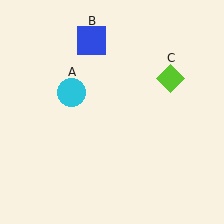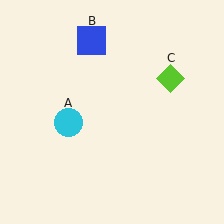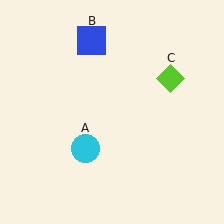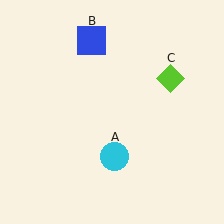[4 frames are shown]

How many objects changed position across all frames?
1 object changed position: cyan circle (object A).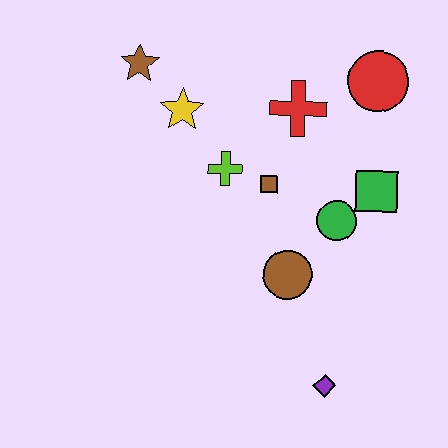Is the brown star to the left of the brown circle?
Yes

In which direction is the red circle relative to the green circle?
The red circle is above the green circle.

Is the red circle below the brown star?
Yes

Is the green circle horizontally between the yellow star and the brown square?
No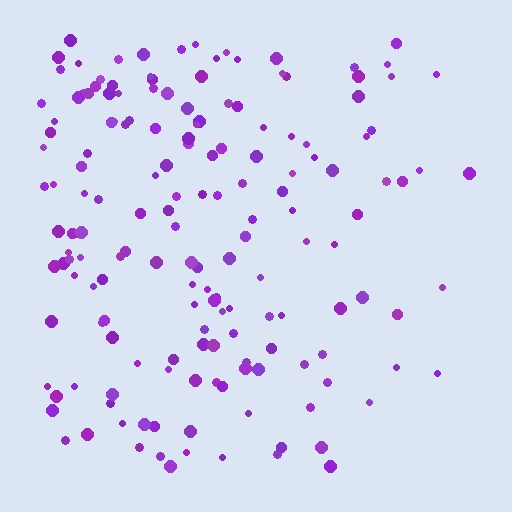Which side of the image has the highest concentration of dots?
The left.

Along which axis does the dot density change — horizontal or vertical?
Horizontal.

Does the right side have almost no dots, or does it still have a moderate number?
Still a moderate number, just noticeably fewer than the left.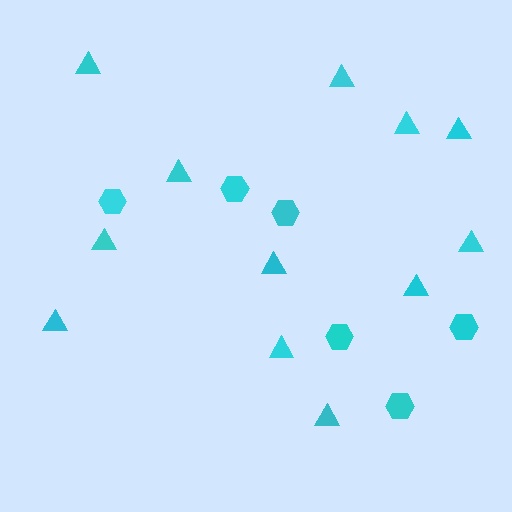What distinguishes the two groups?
There are 2 groups: one group of triangles (12) and one group of hexagons (6).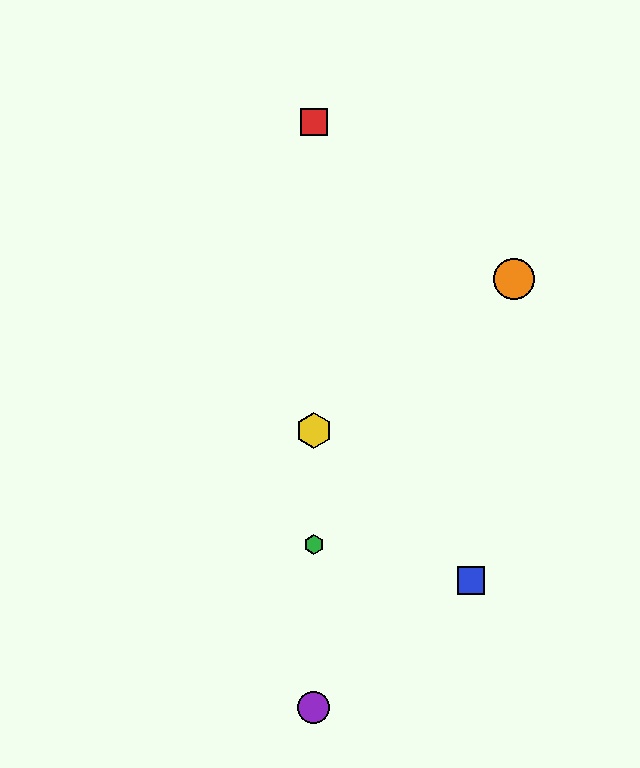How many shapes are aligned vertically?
4 shapes (the red square, the green hexagon, the yellow hexagon, the purple circle) are aligned vertically.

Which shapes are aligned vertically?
The red square, the green hexagon, the yellow hexagon, the purple circle are aligned vertically.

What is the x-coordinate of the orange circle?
The orange circle is at x≈514.